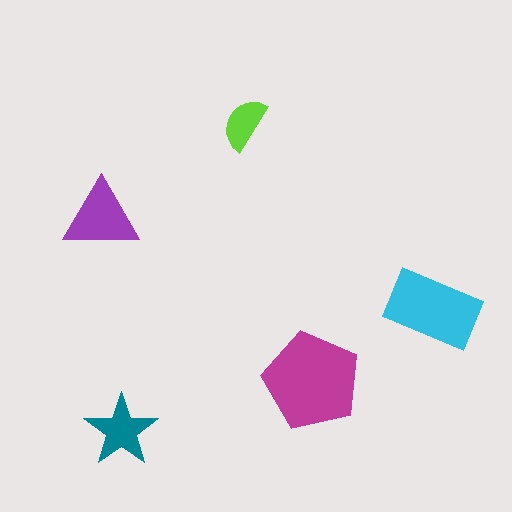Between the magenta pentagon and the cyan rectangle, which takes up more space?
The magenta pentagon.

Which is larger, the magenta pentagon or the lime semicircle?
The magenta pentagon.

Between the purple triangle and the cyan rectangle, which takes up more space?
The cyan rectangle.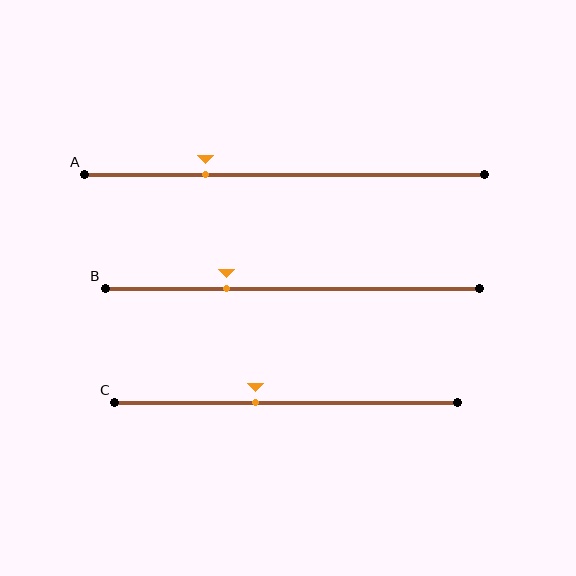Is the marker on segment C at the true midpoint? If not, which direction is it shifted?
No, the marker on segment C is shifted to the left by about 9% of the segment length.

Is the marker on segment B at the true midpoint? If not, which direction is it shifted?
No, the marker on segment B is shifted to the left by about 18% of the segment length.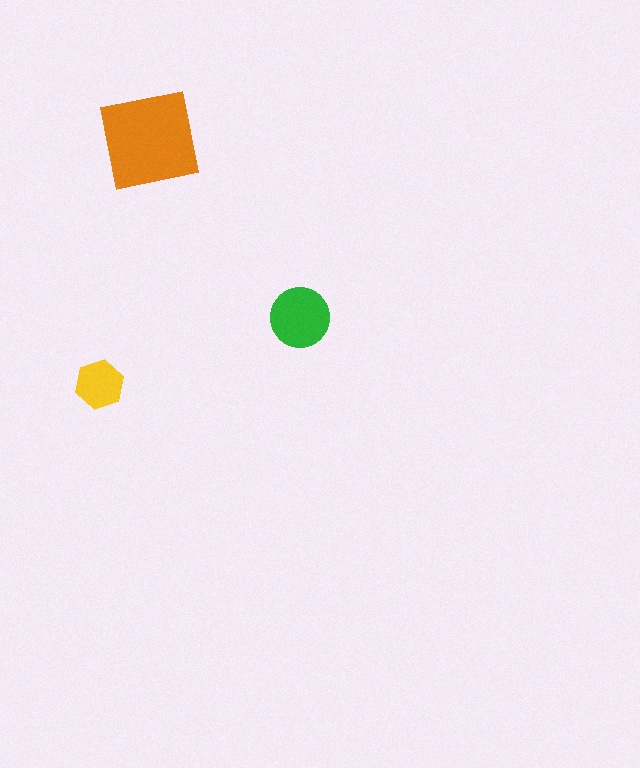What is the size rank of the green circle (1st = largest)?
2nd.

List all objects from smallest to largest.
The yellow hexagon, the green circle, the orange square.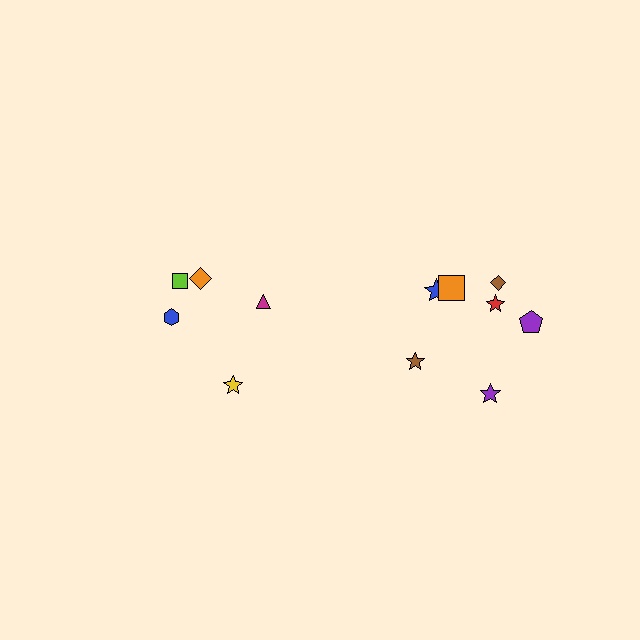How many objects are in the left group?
There are 5 objects.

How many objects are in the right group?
There are 7 objects.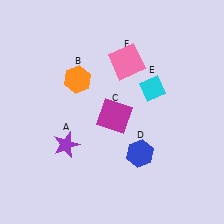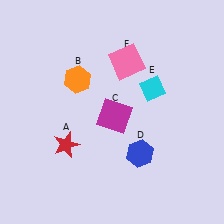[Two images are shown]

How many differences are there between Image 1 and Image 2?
There is 1 difference between the two images.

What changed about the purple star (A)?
In Image 1, A is purple. In Image 2, it changed to red.